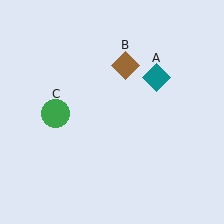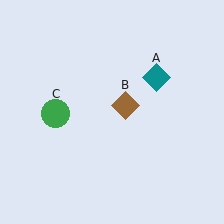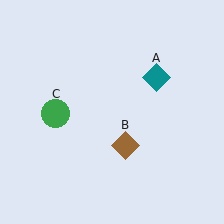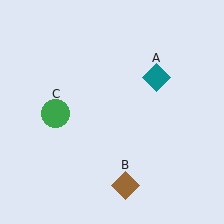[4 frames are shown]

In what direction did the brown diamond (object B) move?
The brown diamond (object B) moved down.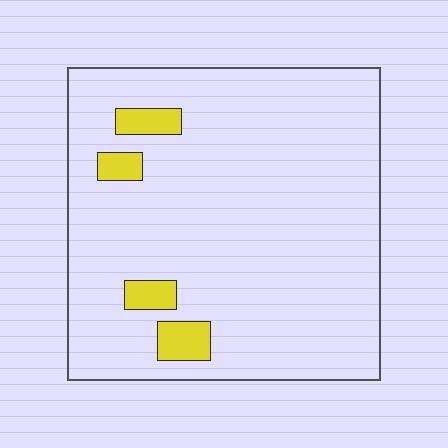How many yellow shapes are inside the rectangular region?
4.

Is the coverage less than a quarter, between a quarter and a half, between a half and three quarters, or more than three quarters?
Less than a quarter.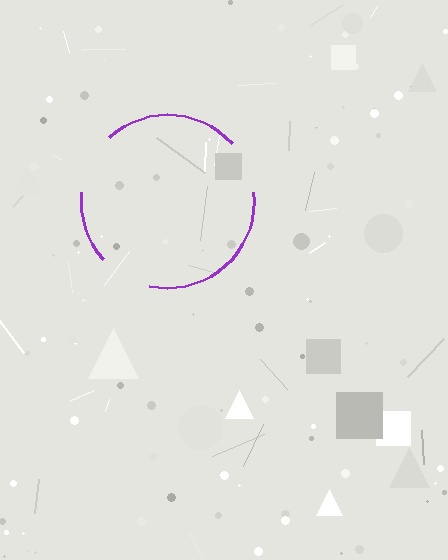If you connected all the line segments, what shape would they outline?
They would outline a circle.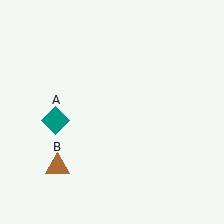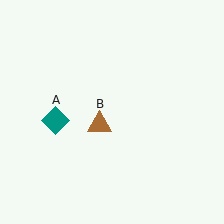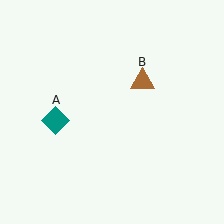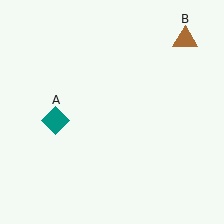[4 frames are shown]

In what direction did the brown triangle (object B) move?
The brown triangle (object B) moved up and to the right.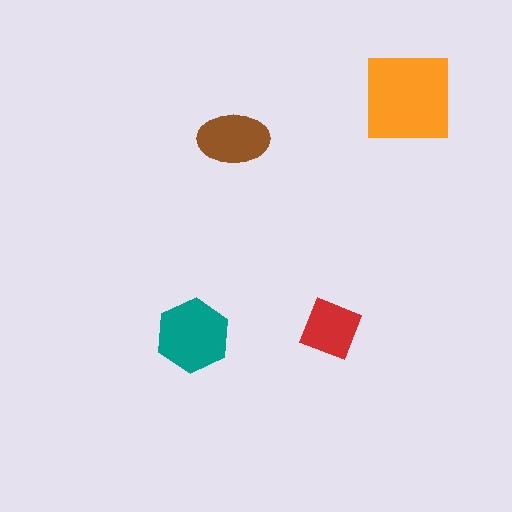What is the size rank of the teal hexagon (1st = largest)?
2nd.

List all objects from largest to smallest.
The orange square, the teal hexagon, the brown ellipse, the red diamond.